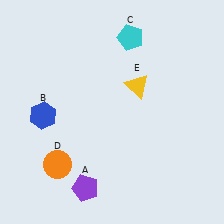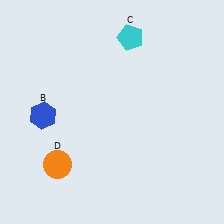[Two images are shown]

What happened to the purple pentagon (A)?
The purple pentagon (A) was removed in Image 2. It was in the bottom-left area of Image 1.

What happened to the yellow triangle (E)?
The yellow triangle (E) was removed in Image 2. It was in the top-right area of Image 1.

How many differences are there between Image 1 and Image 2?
There are 2 differences between the two images.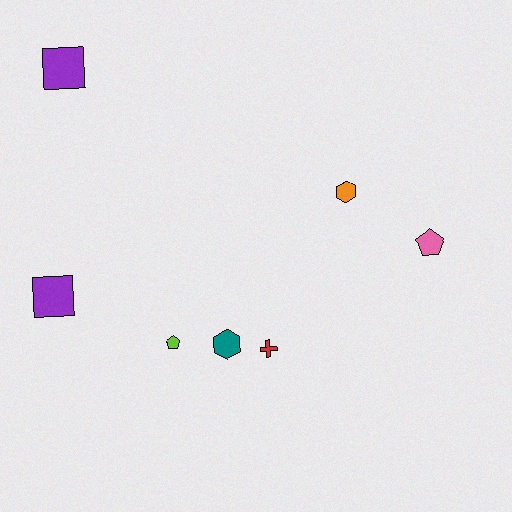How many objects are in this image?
There are 7 objects.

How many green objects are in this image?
There are no green objects.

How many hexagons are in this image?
There are 2 hexagons.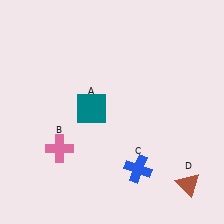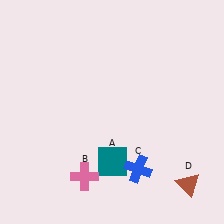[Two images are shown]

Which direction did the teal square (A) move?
The teal square (A) moved down.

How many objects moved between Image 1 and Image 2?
2 objects moved between the two images.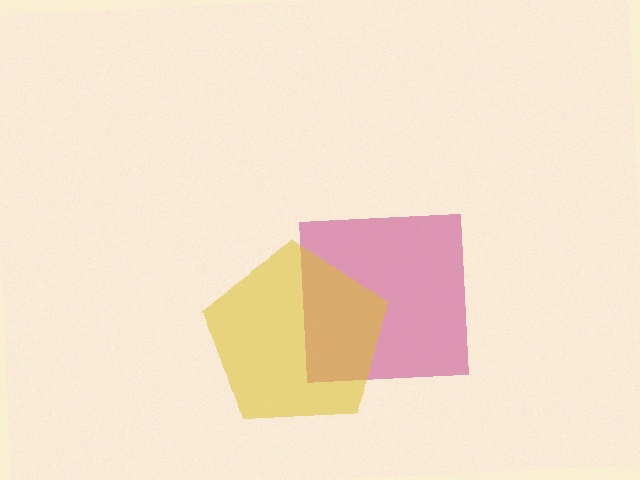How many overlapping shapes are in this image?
There are 2 overlapping shapes in the image.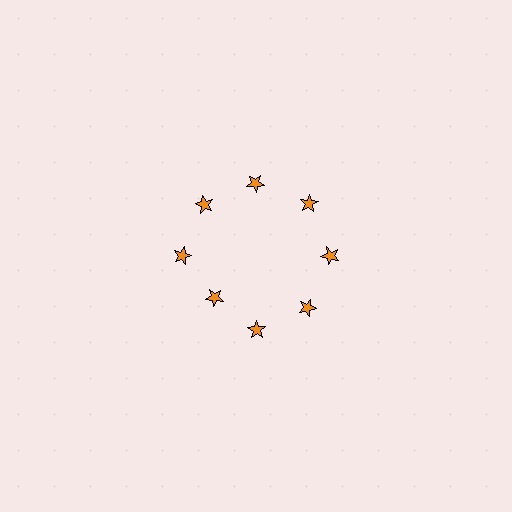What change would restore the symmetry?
The symmetry would be restored by moving it outward, back onto the ring so that all 8 stars sit at equal angles and equal distance from the center.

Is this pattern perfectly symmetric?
No. The 8 orange stars are arranged in a ring, but one element near the 8 o'clock position is pulled inward toward the center, breaking the 8-fold rotational symmetry.